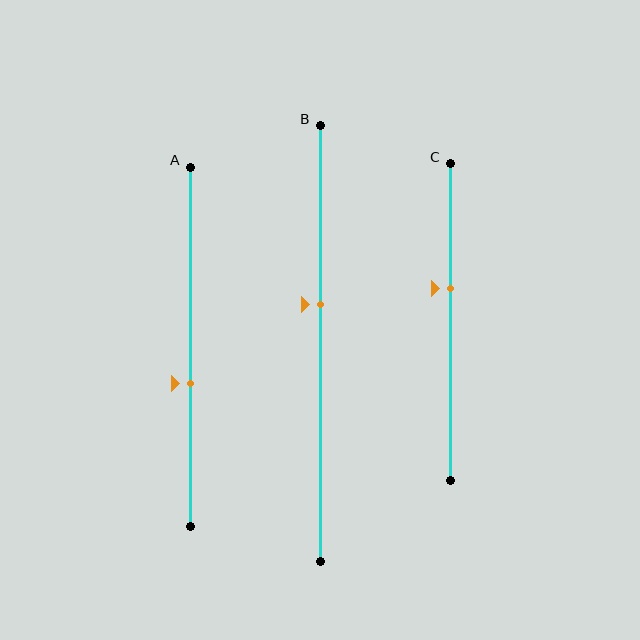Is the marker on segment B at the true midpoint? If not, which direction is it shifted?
No, the marker on segment B is shifted upward by about 9% of the segment length.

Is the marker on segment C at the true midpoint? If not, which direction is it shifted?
No, the marker on segment C is shifted upward by about 11% of the segment length.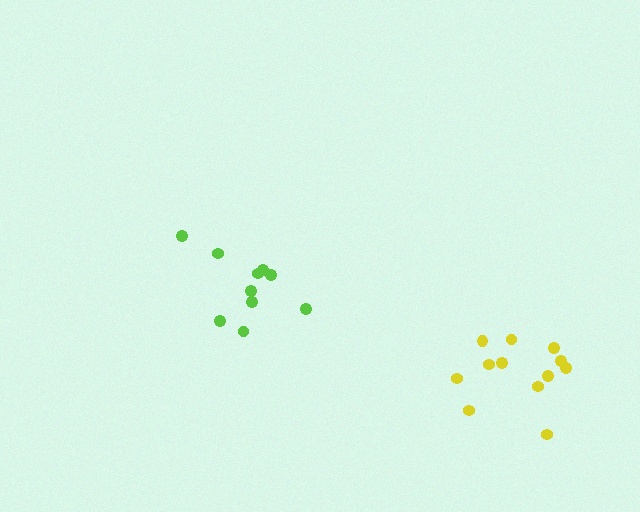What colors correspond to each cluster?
The clusters are colored: lime, yellow.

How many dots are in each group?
Group 1: 10 dots, Group 2: 12 dots (22 total).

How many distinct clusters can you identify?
There are 2 distinct clusters.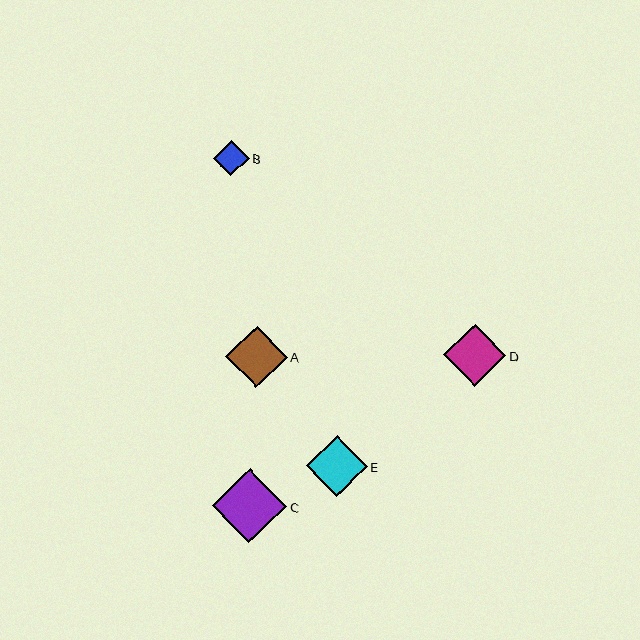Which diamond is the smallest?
Diamond B is the smallest with a size of approximately 35 pixels.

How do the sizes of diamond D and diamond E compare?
Diamond D and diamond E are approximately the same size.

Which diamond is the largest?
Diamond C is the largest with a size of approximately 74 pixels.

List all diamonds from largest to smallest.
From largest to smallest: C, D, A, E, B.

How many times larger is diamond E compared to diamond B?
Diamond E is approximately 1.7 times the size of diamond B.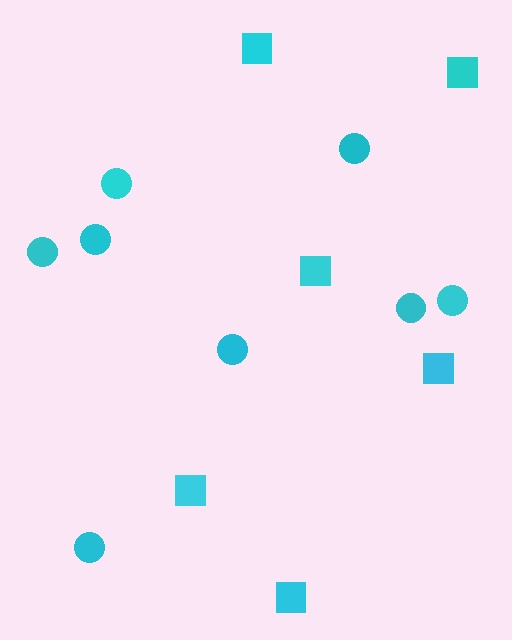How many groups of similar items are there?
There are 2 groups: one group of circles (8) and one group of squares (6).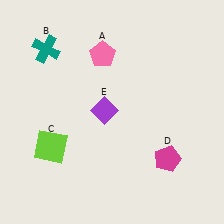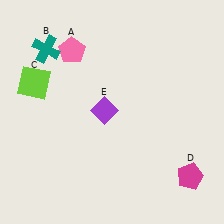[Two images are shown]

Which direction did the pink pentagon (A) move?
The pink pentagon (A) moved left.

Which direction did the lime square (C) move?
The lime square (C) moved up.